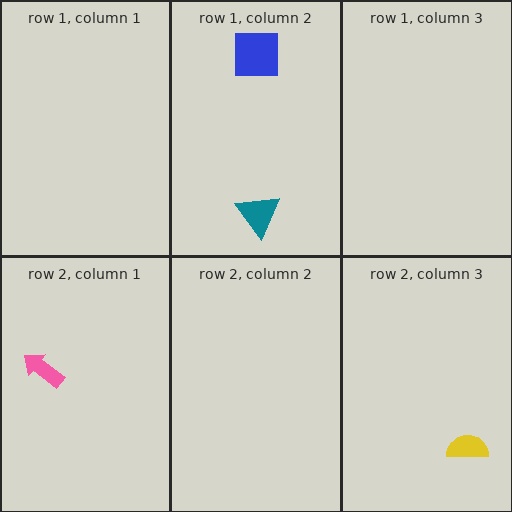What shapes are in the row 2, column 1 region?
The pink arrow.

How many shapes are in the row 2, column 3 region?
1.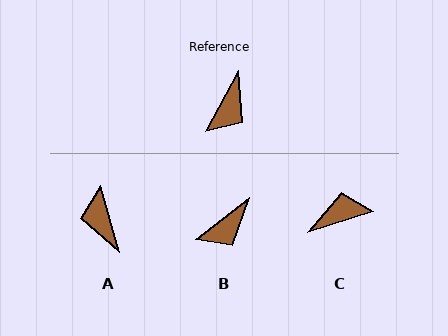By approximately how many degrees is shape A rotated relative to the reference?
Approximately 135 degrees clockwise.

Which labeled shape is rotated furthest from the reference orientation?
C, about 136 degrees away.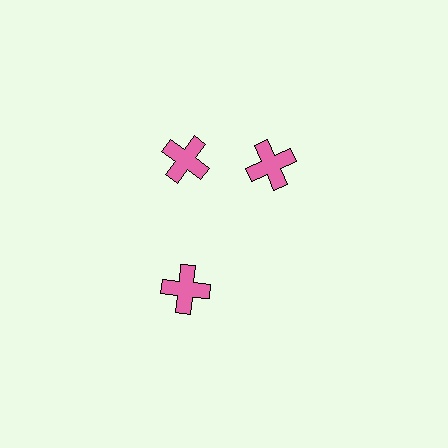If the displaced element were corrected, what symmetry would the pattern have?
It would have 3-fold rotational symmetry — the pattern would map onto itself every 120 degrees.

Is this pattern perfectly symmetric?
No. The 3 pink crosses are arranged in a ring, but one element near the 3 o'clock position is rotated out of alignment along the ring, breaking the 3-fold rotational symmetry.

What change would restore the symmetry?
The symmetry would be restored by rotating it back into even spacing with its neighbors so that all 3 crosses sit at equal angles and equal distance from the center.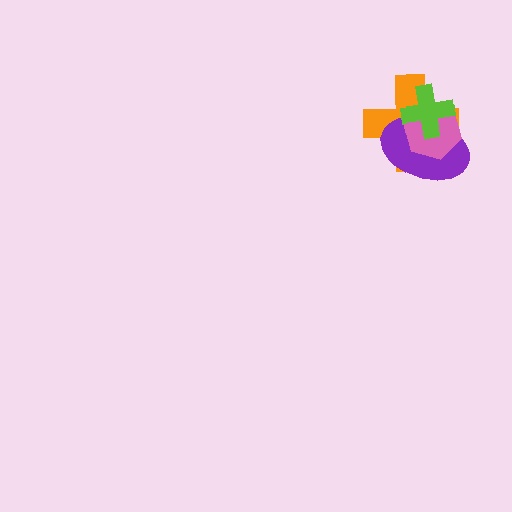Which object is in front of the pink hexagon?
The lime cross is in front of the pink hexagon.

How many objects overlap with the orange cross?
3 objects overlap with the orange cross.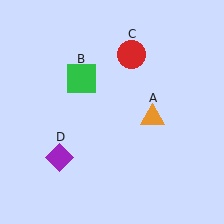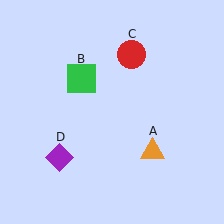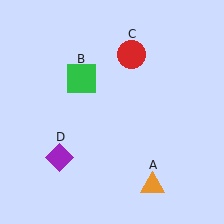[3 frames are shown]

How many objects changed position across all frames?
1 object changed position: orange triangle (object A).